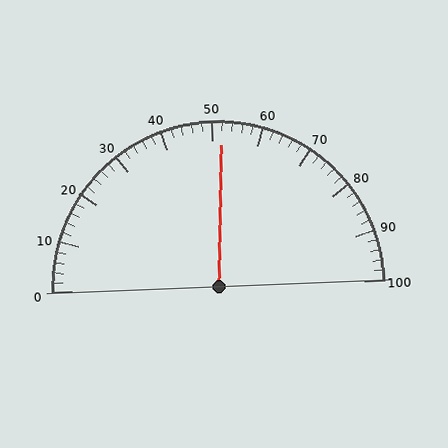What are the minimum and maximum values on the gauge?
The gauge ranges from 0 to 100.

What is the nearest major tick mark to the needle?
The nearest major tick mark is 50.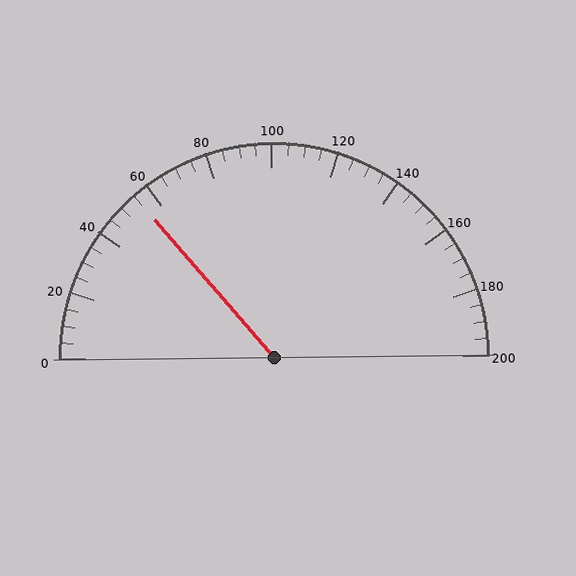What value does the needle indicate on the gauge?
The needle indicates approximately 55.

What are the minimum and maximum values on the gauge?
The gauge ranges from 0 to 200.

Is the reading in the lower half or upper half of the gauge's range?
The reading is in the lower half of the range (0 to 200).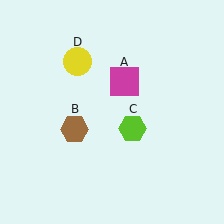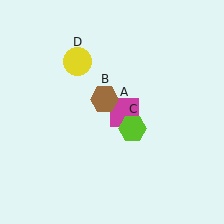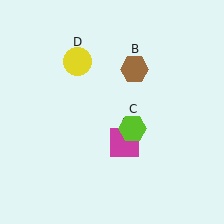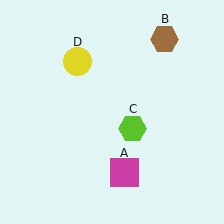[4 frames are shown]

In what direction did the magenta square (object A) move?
The magenta square (object A) moved down.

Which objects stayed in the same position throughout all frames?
Lime hexagon (object C) and yellow circle (object D) remained stationary.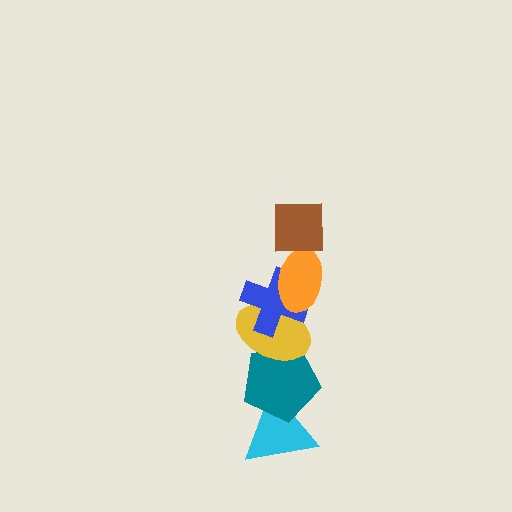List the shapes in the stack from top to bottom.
From top to bottom: the brown square, the orange ellipse, the blue cross, the yellow ellipse, the teal pentagon, the cyan triangle.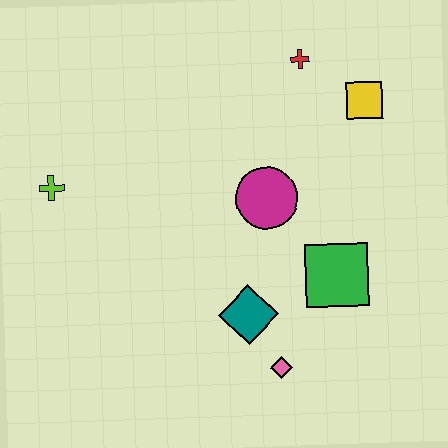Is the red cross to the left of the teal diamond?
No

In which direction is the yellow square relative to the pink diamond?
The yellow square is above the pink diamond.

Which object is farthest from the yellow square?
The lime cross is farthest from the yellow square.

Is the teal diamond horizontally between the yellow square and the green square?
No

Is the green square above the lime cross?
No